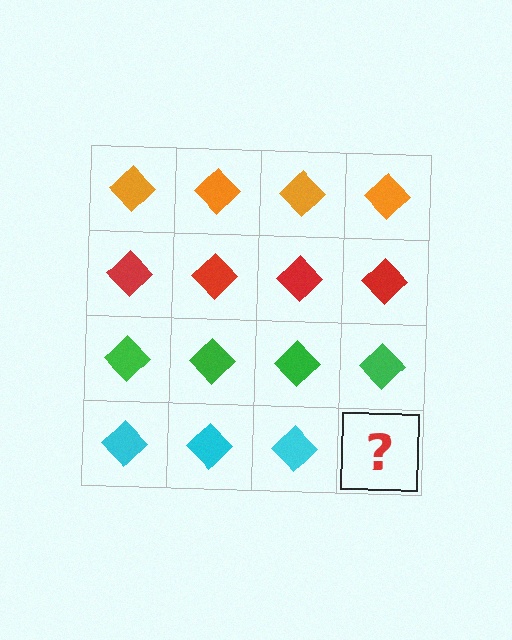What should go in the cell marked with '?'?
The missing cell should contain a cyan diamond.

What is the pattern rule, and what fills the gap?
The rule is that each row has a consistent color. The gap should be filled with a cyan diamond.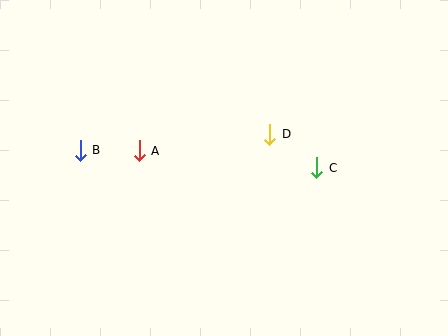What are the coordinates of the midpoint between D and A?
The midpoint between D and A is at (205, 142).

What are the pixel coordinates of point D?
Point D is at (270, 134).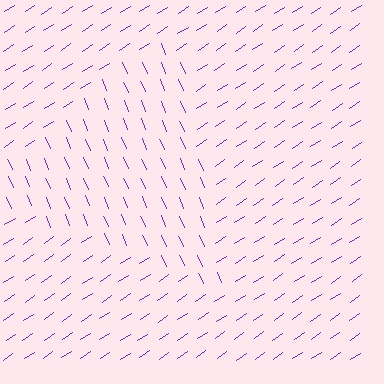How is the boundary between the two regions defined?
The boundary is defined purely by a change in line orientation (approximately 79 degrees difference). All lines are the same color and thickness.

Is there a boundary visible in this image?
Yes, there is a texture boundary formed by a change in line orientation.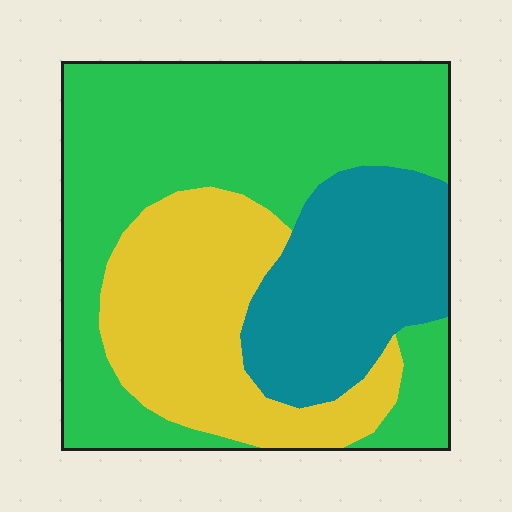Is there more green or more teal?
Green.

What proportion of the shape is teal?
Teal takes up between a sixth and a third of the shape.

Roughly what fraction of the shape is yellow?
Yellow covers roughly 25% of the shape.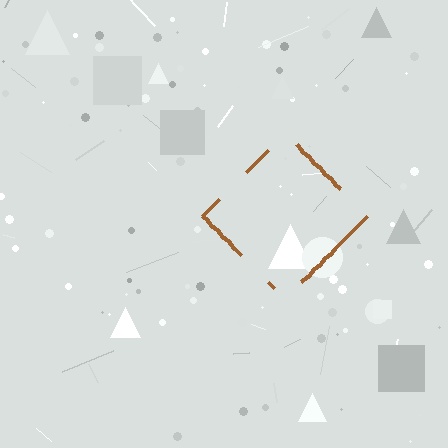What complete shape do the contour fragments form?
The contour fragments form a diamond.